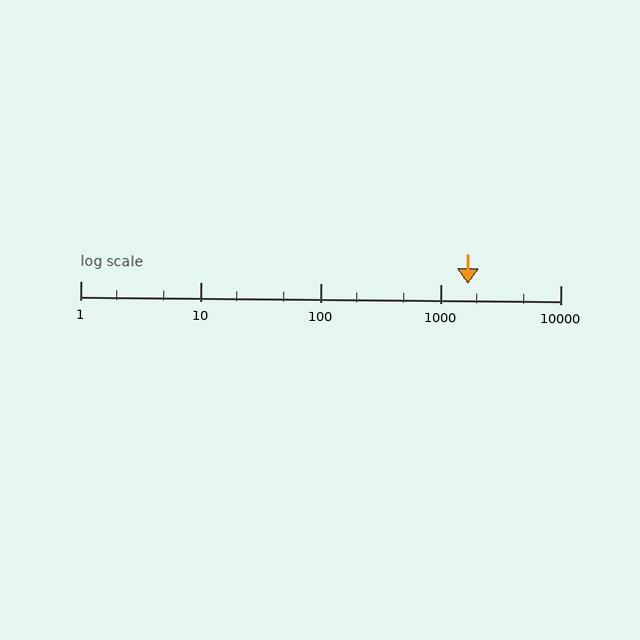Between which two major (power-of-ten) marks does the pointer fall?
The pointer is between 1000 and 10000.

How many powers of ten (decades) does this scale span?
The scale spans 4 decades, from 1 to 10000.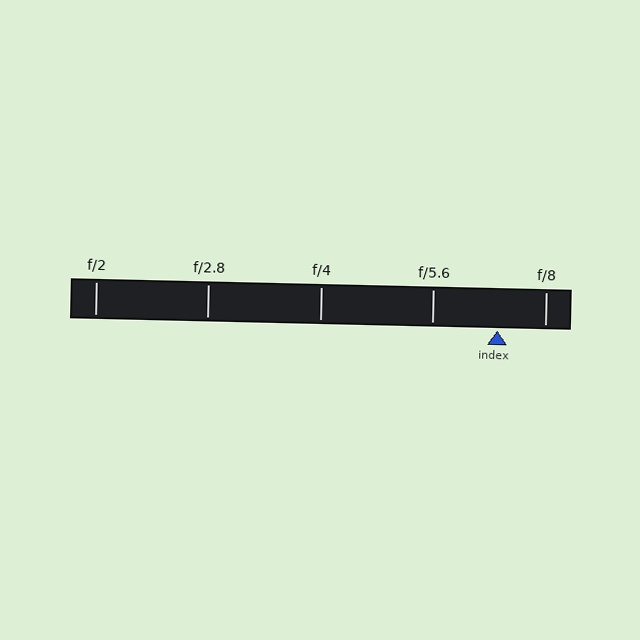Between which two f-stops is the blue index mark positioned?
The index mark is between f/5.6 and f/8.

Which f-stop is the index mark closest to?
The index mark is closest to f/8.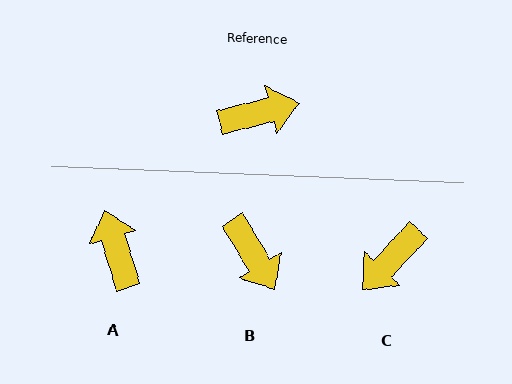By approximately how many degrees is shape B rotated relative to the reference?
Approximately 73 degrees clockwise.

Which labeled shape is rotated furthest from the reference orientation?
C, about 147 degrees away.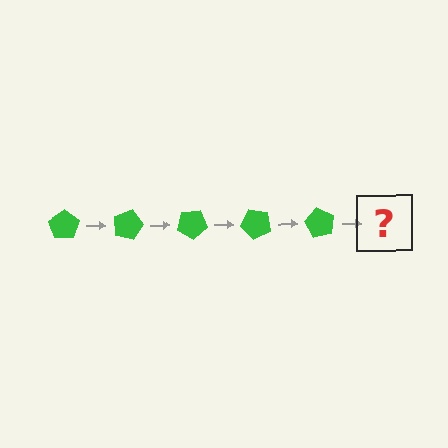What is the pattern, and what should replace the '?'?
The pattern is that the pentagon rotates 15 degrees each step. The '?' should be a green pentagon rotated 75 degrees.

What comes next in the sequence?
The next element should be a green pentagon rotated 75 degrees.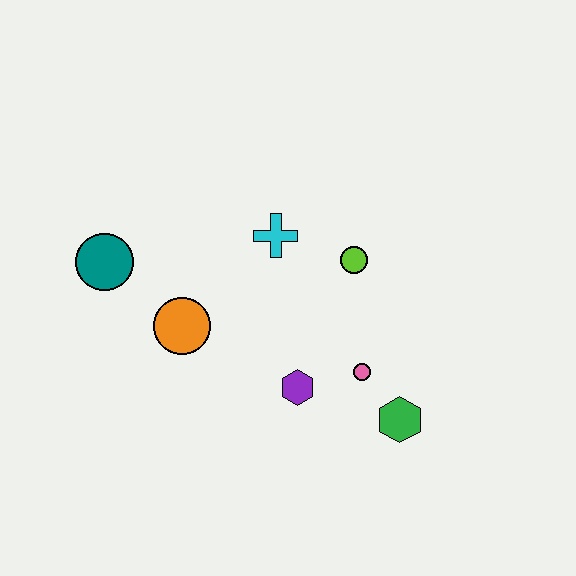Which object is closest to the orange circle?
The teal circle is closest to the orange circle.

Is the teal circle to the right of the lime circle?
No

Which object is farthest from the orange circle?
The green hexagon is farthest from the orange circle.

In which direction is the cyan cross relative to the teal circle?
The cyan cross is to the right of the teal circle.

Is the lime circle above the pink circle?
Yes